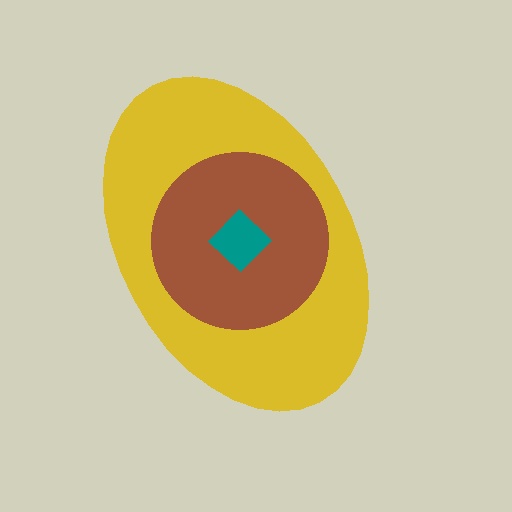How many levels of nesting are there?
3.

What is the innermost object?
The teal diamond.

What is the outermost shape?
The yellow ellipse.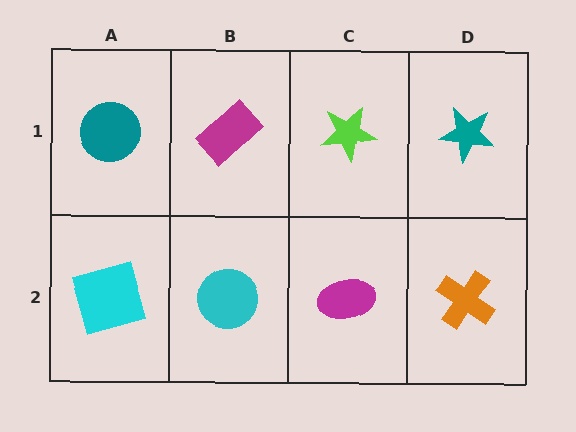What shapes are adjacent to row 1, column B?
A cyan circle (row 2, column B), a teal circle (row 1, column A), a lime star (row 1, column C).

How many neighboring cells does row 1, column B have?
3.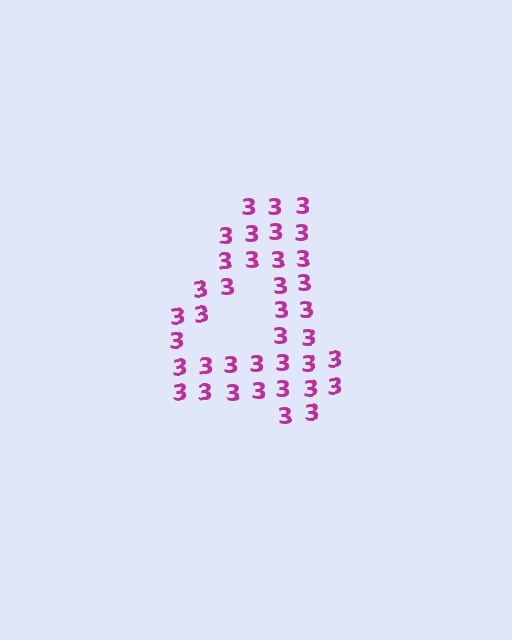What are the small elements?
The small elements are digit 3's.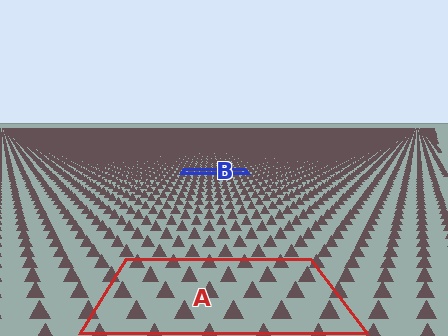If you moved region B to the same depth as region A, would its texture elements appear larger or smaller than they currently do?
They would appear larger. At a closer depth, the same texture elements are projected at a bigger on-screen size.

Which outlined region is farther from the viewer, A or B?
Region B is farther from the viewer — the texture elements inside it appear smaller and more densely packed.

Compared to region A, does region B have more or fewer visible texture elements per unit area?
Region B has more texture elements per unit area — they are packed more densely because it is farther away.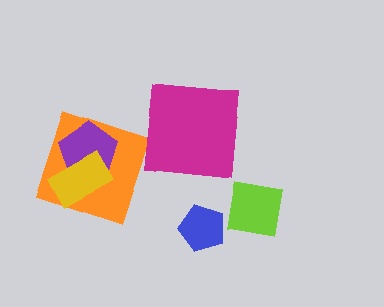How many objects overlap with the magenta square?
0 objects overlap with the magenta square.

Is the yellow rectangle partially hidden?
No, no other shape covers it.